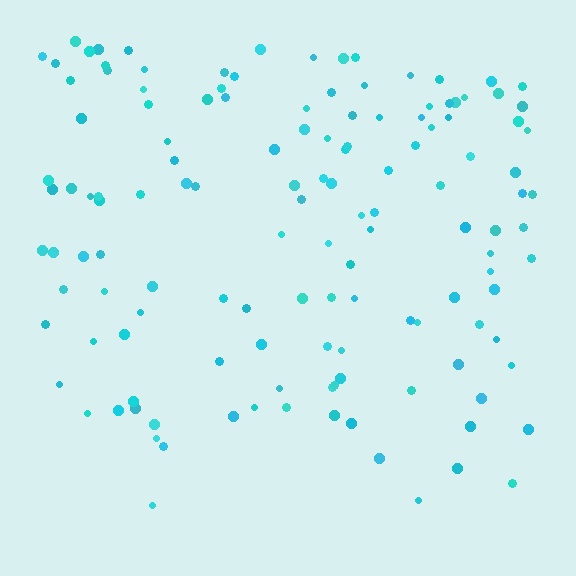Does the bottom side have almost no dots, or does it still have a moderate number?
Still a moderate number, just noticeably fewer than the top.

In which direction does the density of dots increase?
From bottom to top, with the top side densest.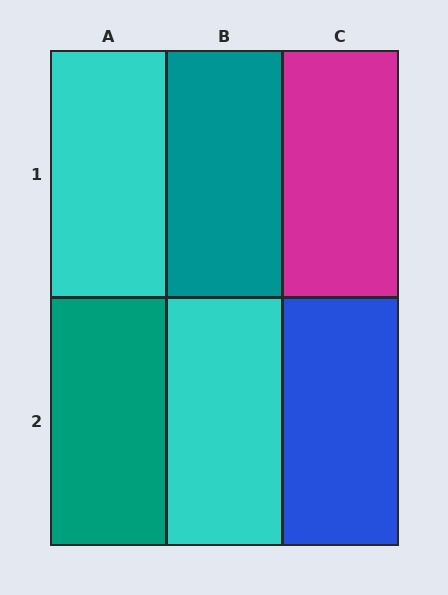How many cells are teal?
2 cells are teal.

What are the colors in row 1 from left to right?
Cyan, teal, magenta.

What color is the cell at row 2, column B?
Cyan.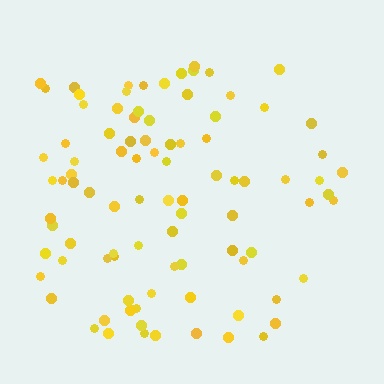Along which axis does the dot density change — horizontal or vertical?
Horizontal.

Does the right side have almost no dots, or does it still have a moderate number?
Still a moderate number, just noticeably fewer than the left.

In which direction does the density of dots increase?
From right to left, with the left side densest.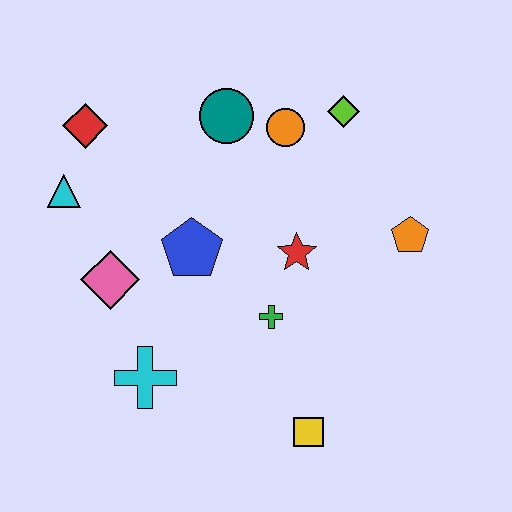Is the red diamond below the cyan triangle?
No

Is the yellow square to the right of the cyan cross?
Yes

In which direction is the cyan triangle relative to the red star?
The cyan triangle is to the left of the red star.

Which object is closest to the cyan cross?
The pink diamond is closest to the cyan cross.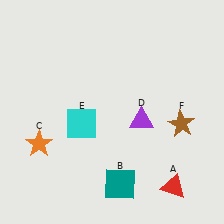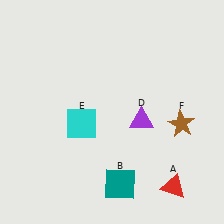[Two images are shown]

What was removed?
The orange star (C) was removed in Image 2.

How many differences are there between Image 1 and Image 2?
There is 1 difference between the two images.